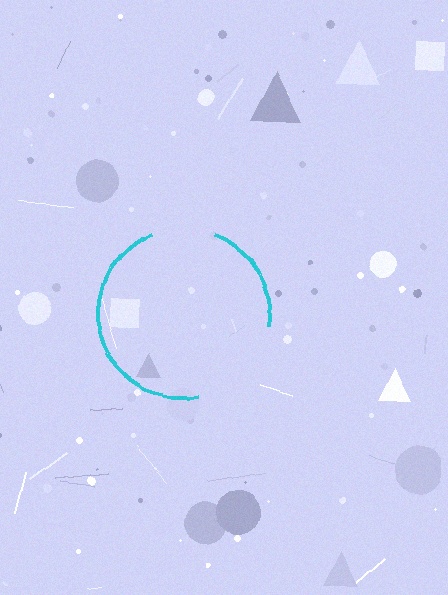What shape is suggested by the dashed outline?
The dashed outline suggests a circle.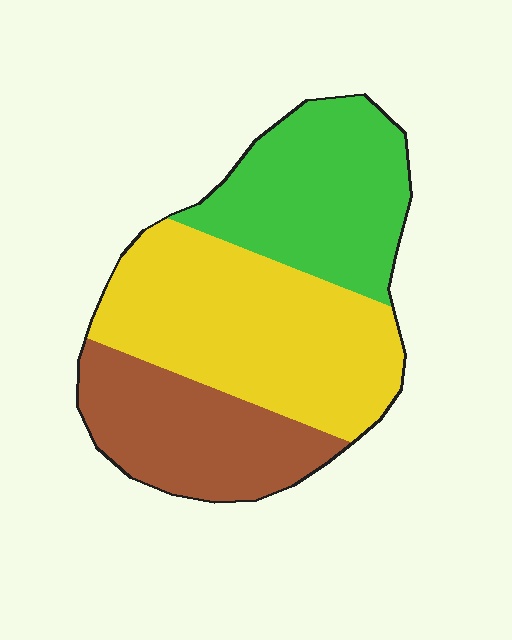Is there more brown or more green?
Green.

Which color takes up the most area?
Yellow, at roughly 45%.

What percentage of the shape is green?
Green takes up about one third (1/3) of the shape.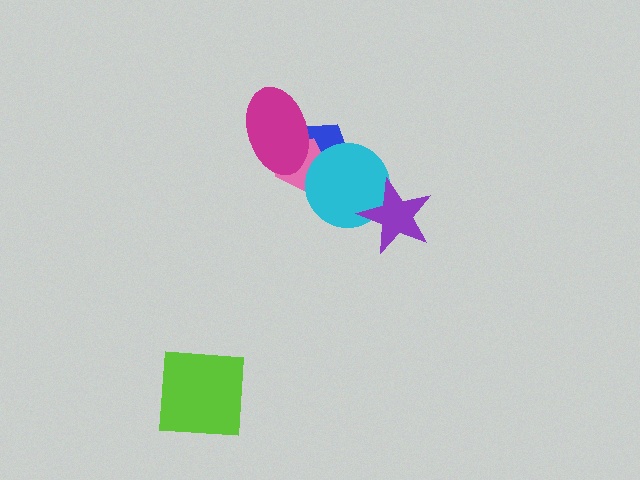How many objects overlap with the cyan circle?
3 objects overlap with the cyan circle.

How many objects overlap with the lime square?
0 objects overlap with the lime square.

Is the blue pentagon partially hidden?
Yes, it is partially covered by another shape.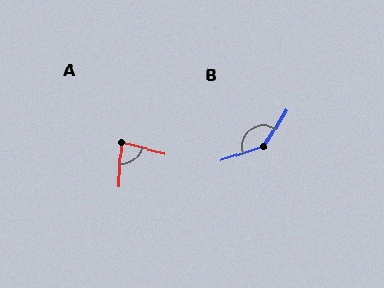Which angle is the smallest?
A, at approximately 78 degrees.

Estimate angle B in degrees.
Approximately 141 degrees.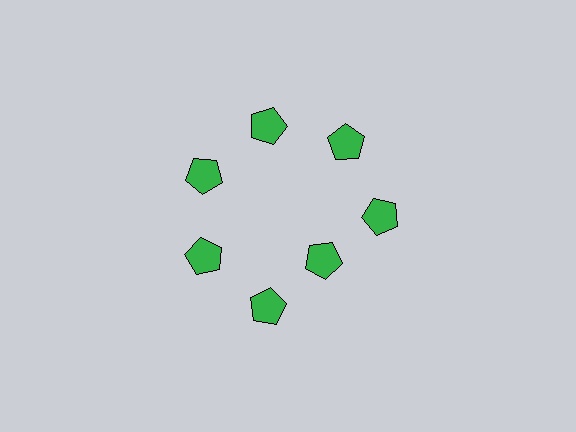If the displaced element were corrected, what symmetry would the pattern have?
It would have 7-fold rotational symmetry — the pattern would map onto itself every 51 degrees.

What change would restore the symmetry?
The symmetry would be restored by moving it outward, back onto the ring so that all 7 pentagons sit at equal angles and equal distance from the center.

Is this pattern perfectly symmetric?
No. The 7 green pentagons are arranged in a ring, but one element near the 5 o'clock position is pulled inward toward the center, breaking the 7-fold rotational symmetry.